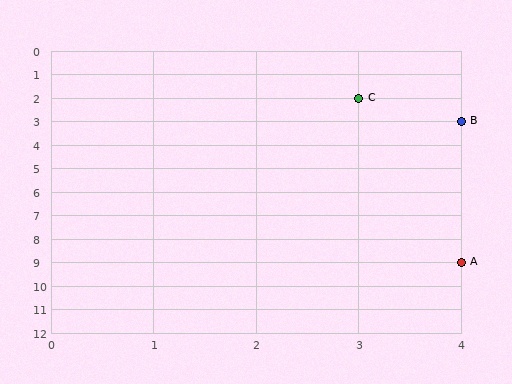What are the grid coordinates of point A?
Point A is at grid coordinates (4, 9).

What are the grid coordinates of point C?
Point C is at grid coordinates (3, 2).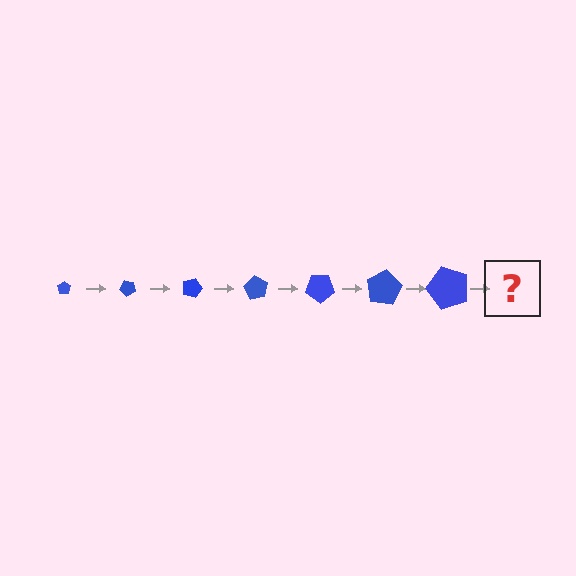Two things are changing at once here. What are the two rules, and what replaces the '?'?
The two rules are that the pentagon grows larger each step and it rotates 45 degrees each step. The '?' should be a pentagon, larger than the previous one and rotated 315 degrees from the start.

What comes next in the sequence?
The next element should be a pentagon, larger than the previous one and rotated 315 degrees from the start.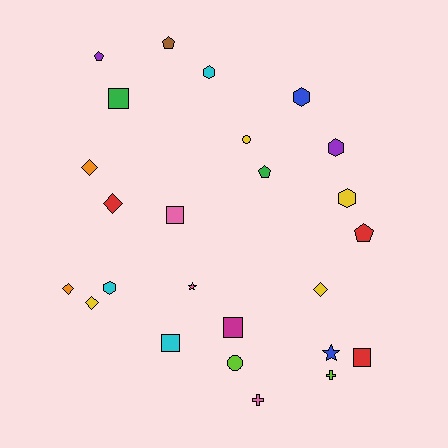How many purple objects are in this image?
There are 2 purple objects.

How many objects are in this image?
There are 25 objects.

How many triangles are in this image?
There are no triangles.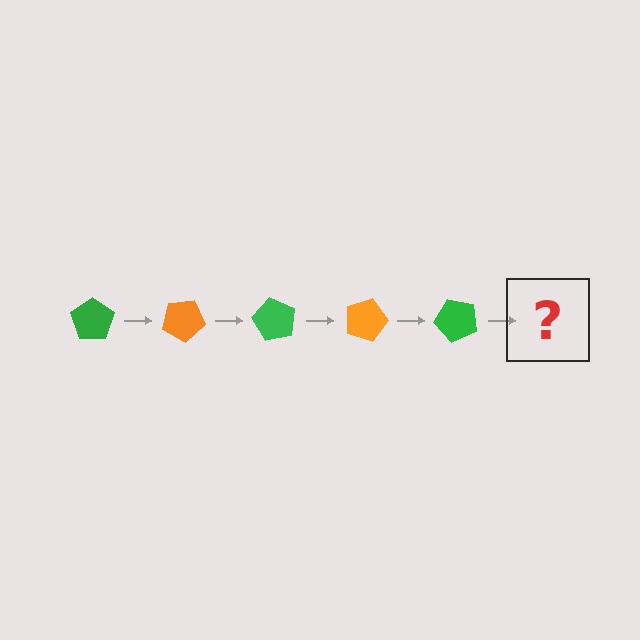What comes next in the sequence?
The next element should be an orange pentagon, rotated 150 degrees from the start.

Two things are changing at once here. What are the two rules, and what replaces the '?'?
The two rules are that it rotates 30 degrees each step and the color cycles through green and orange. The '?' should be an orange pentagon, rotated 150 degrees from the start.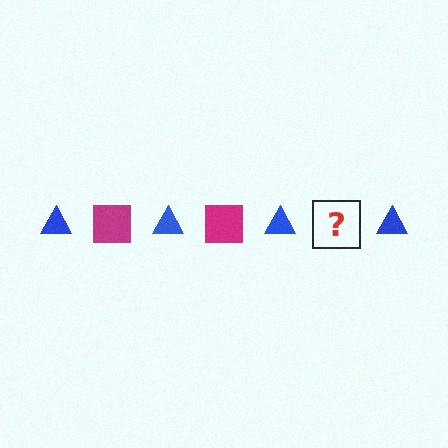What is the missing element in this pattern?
The missing element is a magenta square.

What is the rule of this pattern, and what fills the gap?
The rule is that the pattern alternates between blue triangle and magenta square. The gap should be filled with a magenta square.